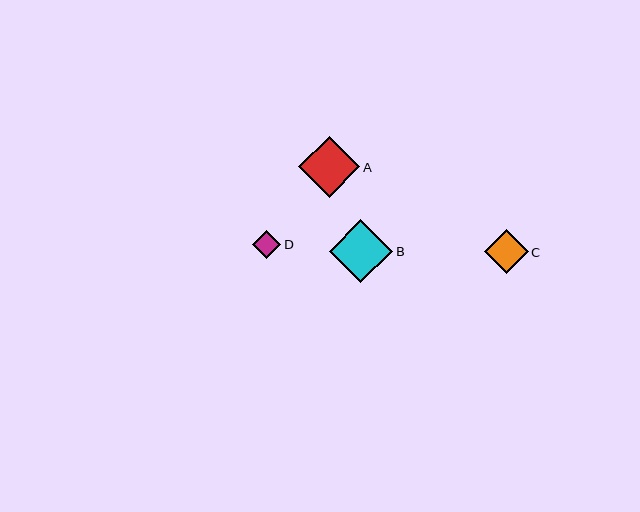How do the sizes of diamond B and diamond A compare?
Diamond B and diamond A are approximately the same size.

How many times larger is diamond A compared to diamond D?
Diamond A is approximately 2.2 times the size of diamond D.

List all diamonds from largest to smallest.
From largest to smallest: B, A, C, D.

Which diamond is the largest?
Diamond B is the largest with a size of approximately 63 pixels.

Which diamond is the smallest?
Diamond D is the smallest with a size of approximately 28 pixels.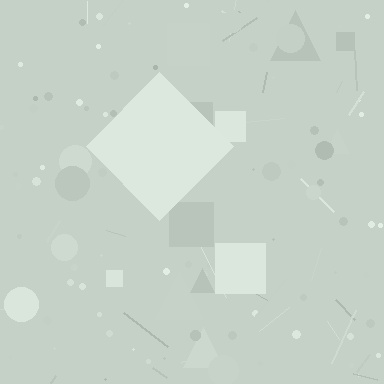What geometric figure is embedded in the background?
A diamond is embedded in the background.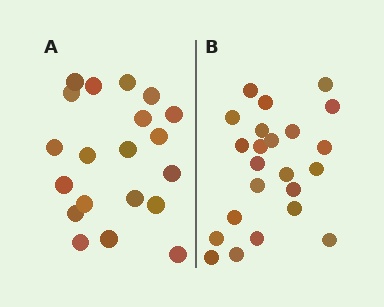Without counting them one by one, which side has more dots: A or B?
Region B (the right region) has more dots.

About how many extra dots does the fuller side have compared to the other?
Region B has just a few more — roughly 2 or 3 more dots than region A.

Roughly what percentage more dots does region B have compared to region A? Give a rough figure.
About 15% more.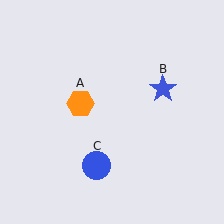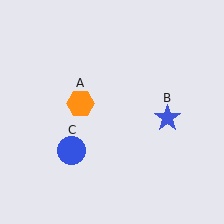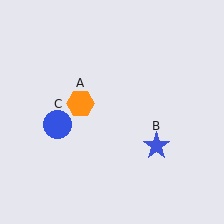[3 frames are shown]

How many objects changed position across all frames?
2 objects changed position: blue star (object B), blue circle (object C).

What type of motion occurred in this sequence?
The blue star (object B), blue circle (object C) rotated clockwise around the center of the scene.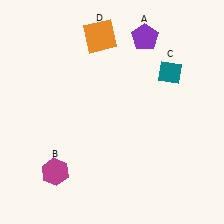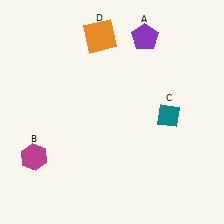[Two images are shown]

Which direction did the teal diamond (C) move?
The teal diamond (C) moved down.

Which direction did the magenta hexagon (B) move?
The magenta hexagon (B) moved left.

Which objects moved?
The objects that moved are: the magenta hexagon (B), the teal diamond (C).